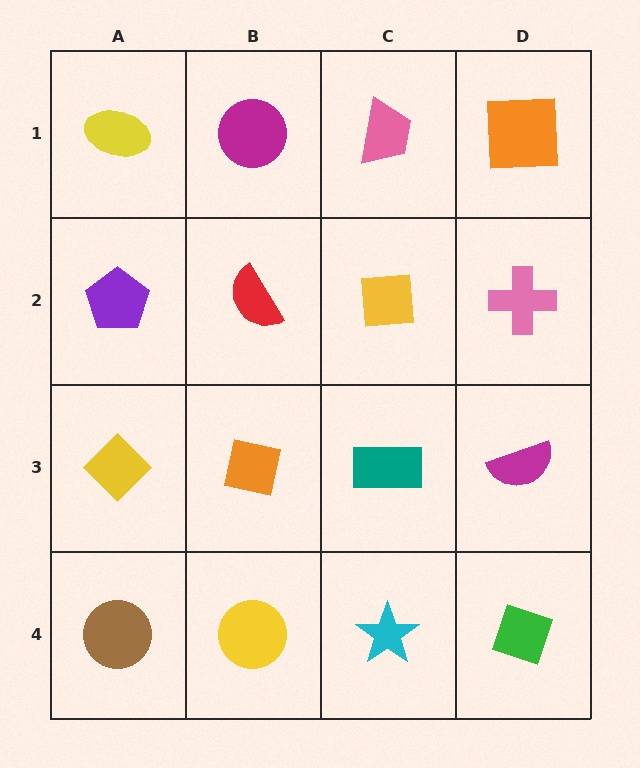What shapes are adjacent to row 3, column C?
A yellow square (row 2, column C), a cyan star (row 4, column C), an orange square (row 3, column B), a magenta semicircle (row 3, column D).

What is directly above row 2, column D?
An orange square.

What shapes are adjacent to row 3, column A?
A purple pentagon (row 2, column A), a brown circle (row 4, column A), an orange square (row 3, column B).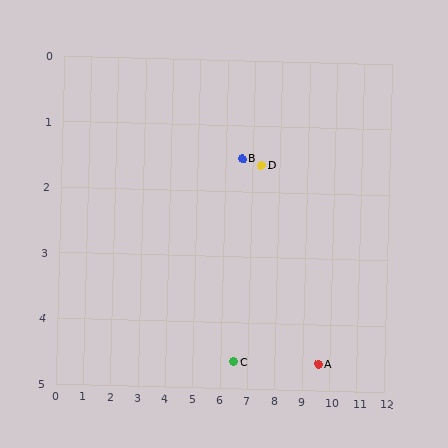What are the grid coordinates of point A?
Point A is at approximately (9.6, 4.6).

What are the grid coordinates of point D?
Point D is at approximately (7.3, 1.6).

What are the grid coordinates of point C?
Point C is at approximately (6.5, 4.6).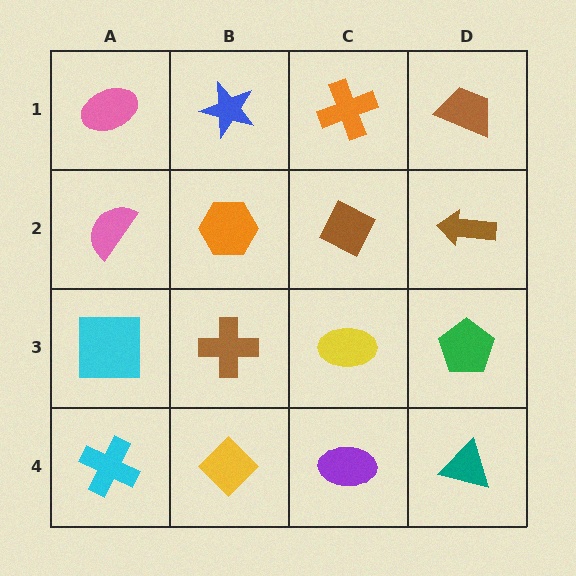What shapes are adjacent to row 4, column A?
A cyan square (row 3, column A), a yellow diamond (row 4, column B).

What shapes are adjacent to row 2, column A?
A pink ellipse (row 1, column A), a cyan square (row 3, column A), an orange hexagon (row 2, column B).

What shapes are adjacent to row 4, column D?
A green pentagon (row 3, column D), a purple ellipse (row 4, column C).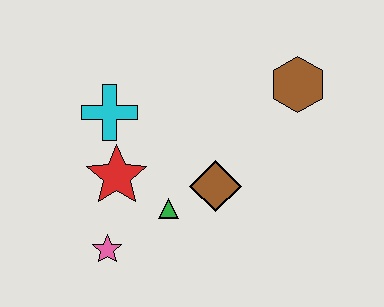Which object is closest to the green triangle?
The brown diamond is closest to the green triangle.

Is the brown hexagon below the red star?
No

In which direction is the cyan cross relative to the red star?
The cyan cross is above the red star.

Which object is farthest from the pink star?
The brown hexagon is farthest from the pink star.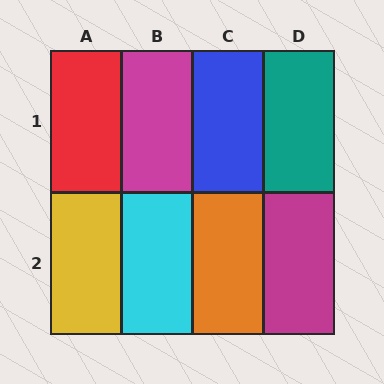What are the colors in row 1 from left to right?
Red, magenta, blue, teal.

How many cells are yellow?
1 cell is yellow.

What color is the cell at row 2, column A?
Yellow.